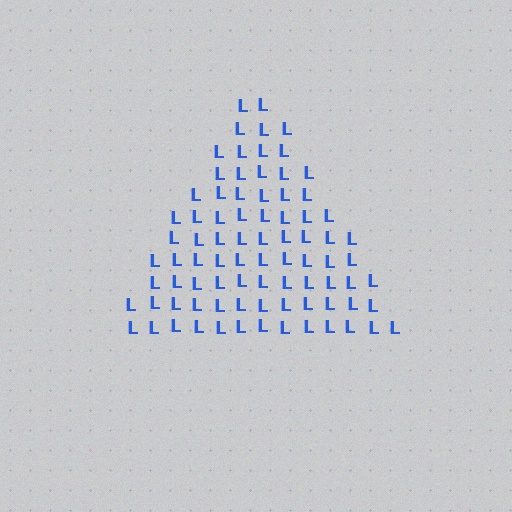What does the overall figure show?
The overall figure shows a triangle.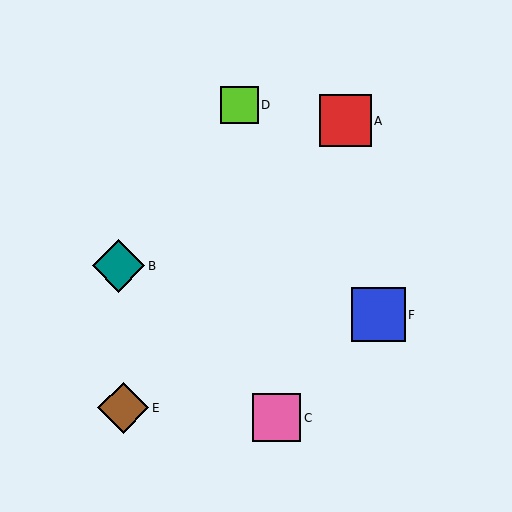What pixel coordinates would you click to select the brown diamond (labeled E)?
Click at (123, 408) to select the brown diamond E.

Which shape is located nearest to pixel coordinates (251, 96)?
The lime square (labeled D) at (240, 105) is nearest to that location.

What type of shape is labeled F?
Shape F is a blue square.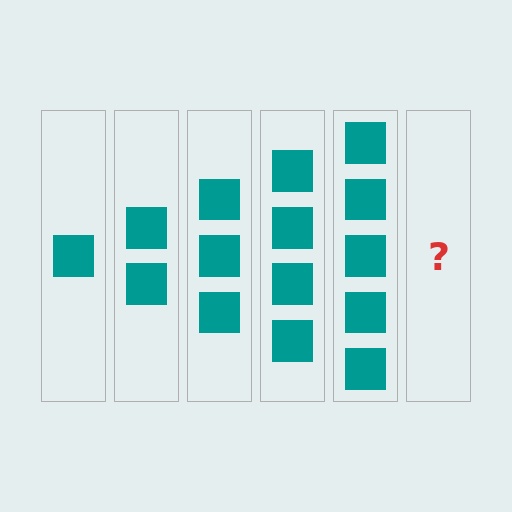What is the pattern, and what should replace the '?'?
The pattern is that each step adds one more square. The '?' should be 6 squares.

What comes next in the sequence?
The next element should be 6 squares.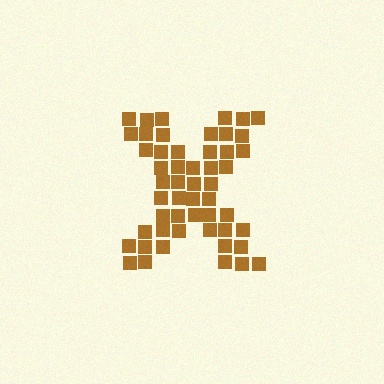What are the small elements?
The small elements are squares.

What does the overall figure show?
The overall figure shows the letter X.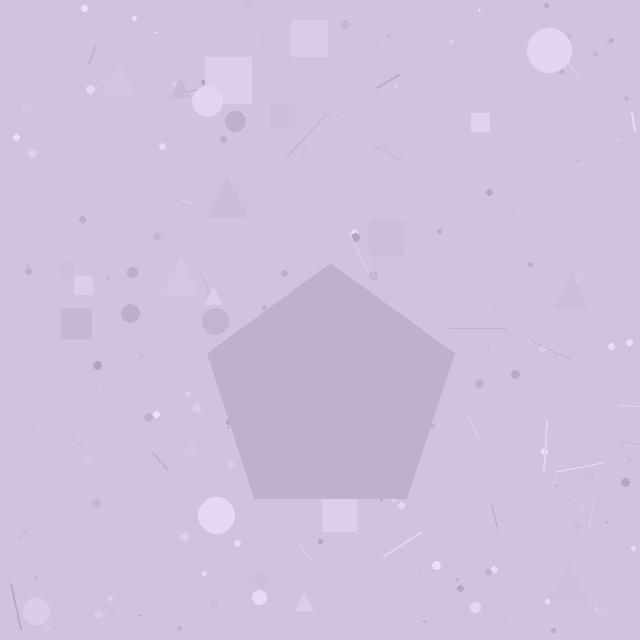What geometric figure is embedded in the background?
A pentagon is embedded in the background.